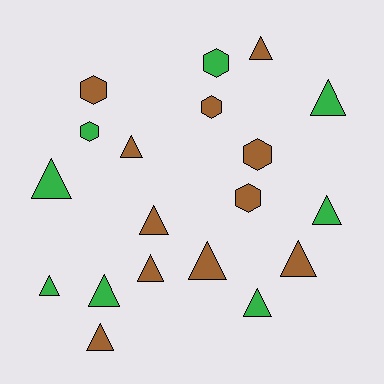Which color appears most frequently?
Brown, with 11 objects.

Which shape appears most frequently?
Triangle, with 13 objects.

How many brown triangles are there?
There are 7 brown triangles.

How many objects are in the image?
There are 19 objects.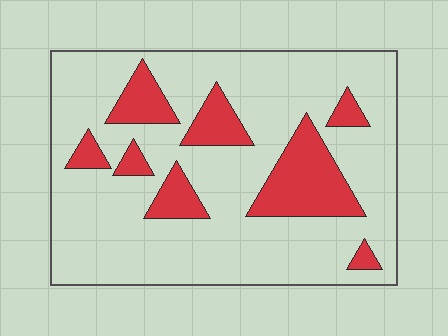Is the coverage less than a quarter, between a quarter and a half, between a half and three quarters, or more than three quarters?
Less than a quarter.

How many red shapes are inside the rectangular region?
8.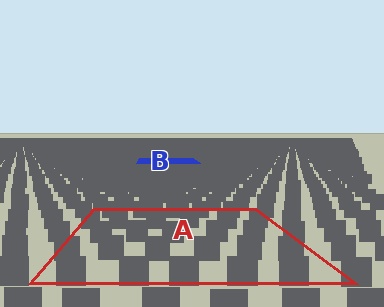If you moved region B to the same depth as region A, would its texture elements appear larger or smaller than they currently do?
They would appear larger. At a closer depth, the same texture elements are projected at a bigger on-screen size.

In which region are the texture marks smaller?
The texture marks are smaller in region B, because it is farther away.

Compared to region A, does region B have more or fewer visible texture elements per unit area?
Region B has more texture elements per unit area — they are packed more densely because it is farther away.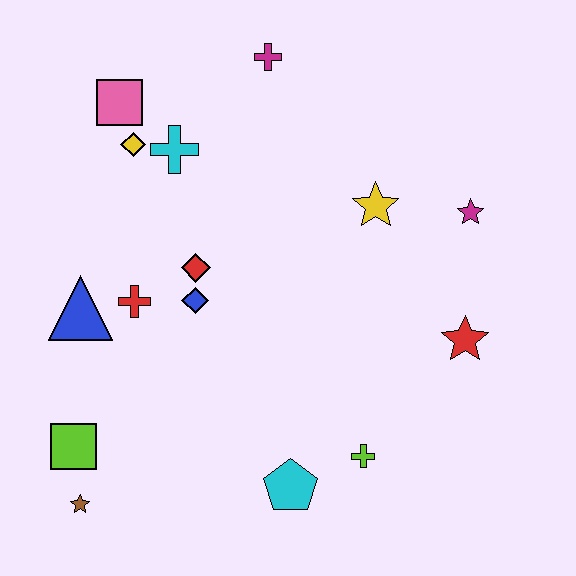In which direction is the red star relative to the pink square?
The red star is to the right of the pink square.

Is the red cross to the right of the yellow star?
No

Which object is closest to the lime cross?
The cyan pentagon is closest to the lime cross.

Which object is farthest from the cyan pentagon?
The magenta cross is farthest from the cyan pentagon.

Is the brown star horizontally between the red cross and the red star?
No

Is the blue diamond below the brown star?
No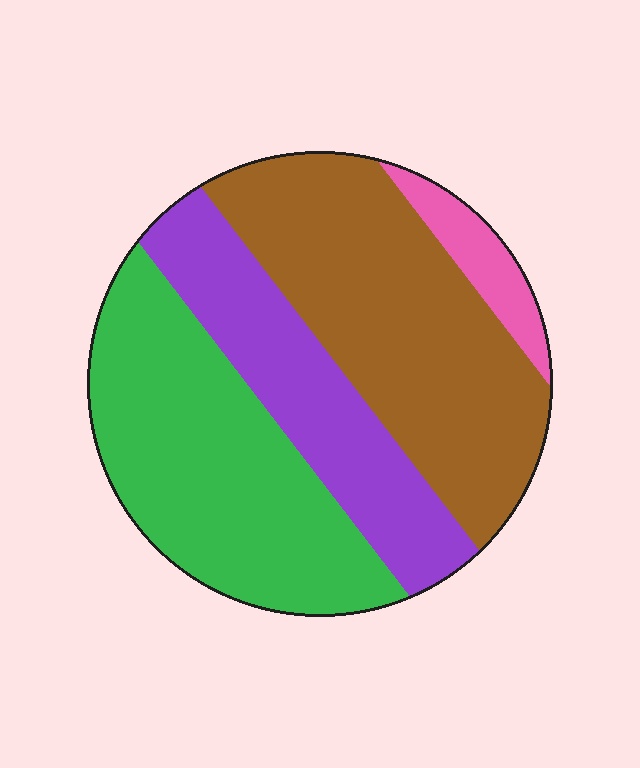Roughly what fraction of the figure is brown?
Brown takes up about three eighths (3/8) of the figure.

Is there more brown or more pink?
Brown.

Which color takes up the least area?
Pink, at roughly 5%.